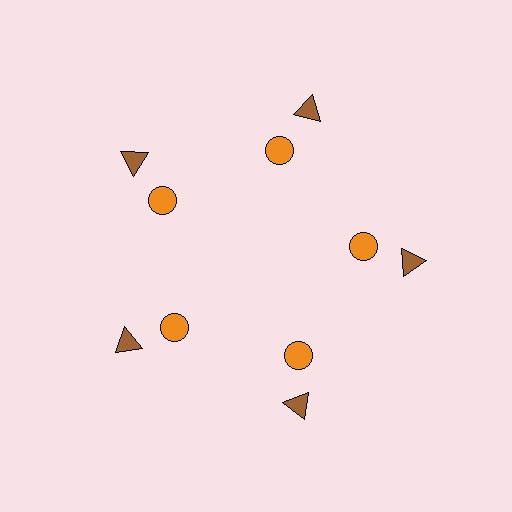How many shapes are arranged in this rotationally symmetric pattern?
There are 10 shapes, arranged in 5 groups of 2.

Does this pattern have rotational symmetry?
Yes, this pattern has 5-fold rotational symmetry. It looks the same after rotating 72 degrees around the center.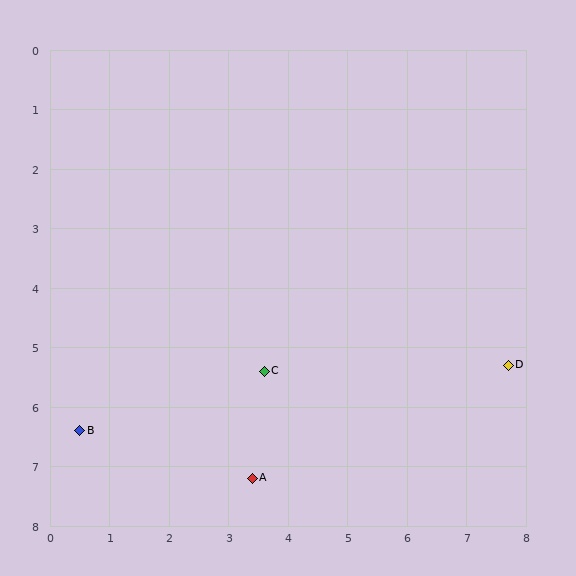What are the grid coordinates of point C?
Point C is at approximately (3.6, 5.4).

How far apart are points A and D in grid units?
Points A and D are about 4.7 grid units apart.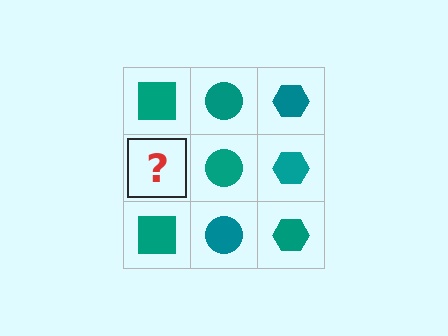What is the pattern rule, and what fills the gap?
The rule is that each column has a consistent shape. The gap should be filled with a teal square.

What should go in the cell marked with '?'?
The missing cell should contain a teal square.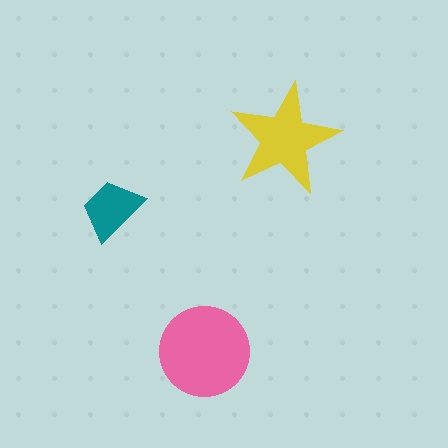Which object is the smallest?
The teal trapezoid.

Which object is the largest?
The pink circle.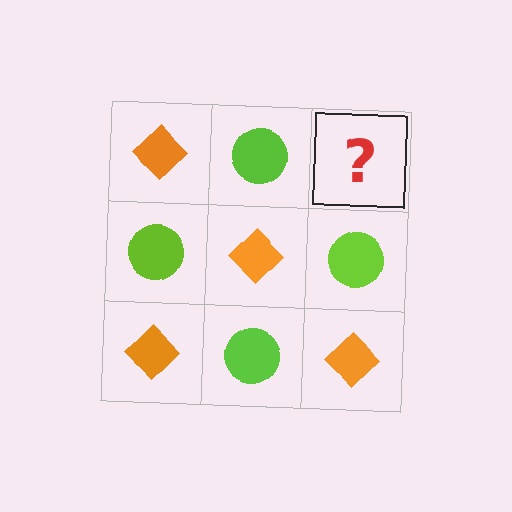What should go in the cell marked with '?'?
The missing cell should contain an orange diamond.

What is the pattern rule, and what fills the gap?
The rule is that it alternates orange diamond and lime circle in a checkerboard pattern. The gap should be filled with an orange diamond.